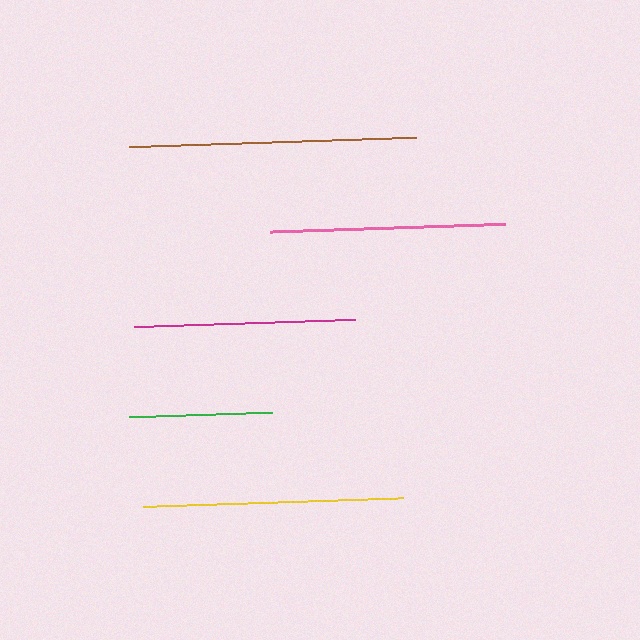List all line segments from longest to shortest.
From longest to shortest: brown, yellow, pink, magenta, green.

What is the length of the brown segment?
The brown segment is approximately 287 pixels long.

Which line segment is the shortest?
The green line is the shortest at approximately 143 pixels.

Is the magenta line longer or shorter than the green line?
The magenta line is longer than the green line.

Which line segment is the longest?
The brown line is the longest at approximately 287 pixels.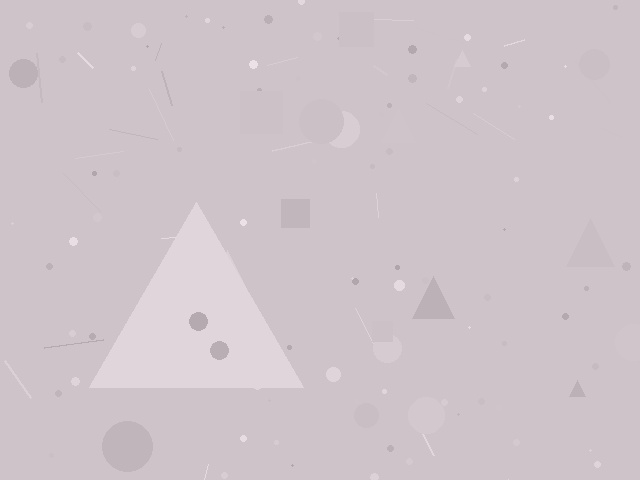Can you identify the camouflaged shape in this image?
The camouflaged shape is a triangle.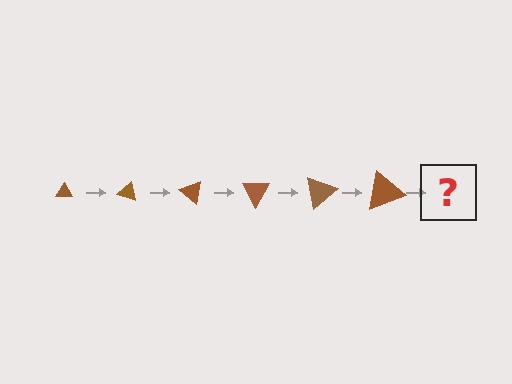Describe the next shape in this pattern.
It should be a triangle, larger than the previous one and rotated 120 degrees from the start.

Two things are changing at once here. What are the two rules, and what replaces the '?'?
The two rules are that the triangle grows larger each step and it rotates 20 degrees each step. The '?' should be a triangle, larger than the previous one and rotated 120 degrees from the start.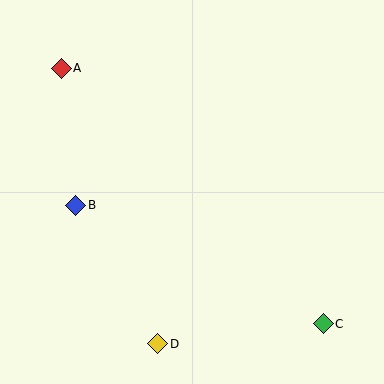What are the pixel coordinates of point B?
Point B is at (76, 205).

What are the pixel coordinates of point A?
Point A is at (61, 68).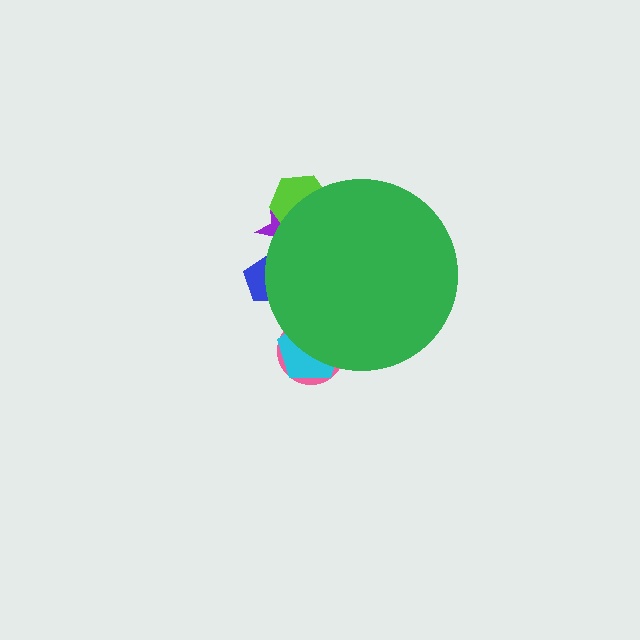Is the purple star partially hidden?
Yes, the purple star is partially hidden behind the green circle.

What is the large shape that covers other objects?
A green circle.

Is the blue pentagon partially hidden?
Yes, the blue pentagon is partially hidden behind the green circle.